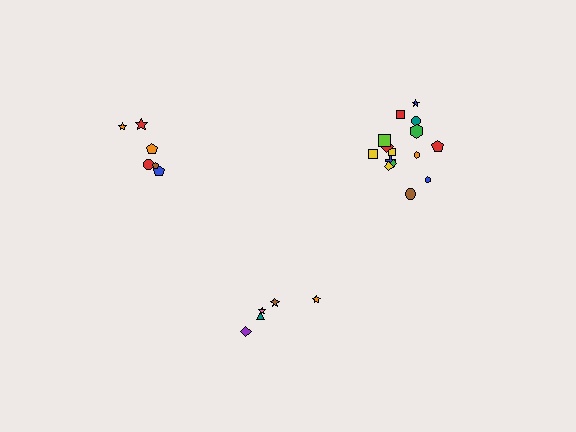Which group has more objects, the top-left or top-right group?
The top-right group.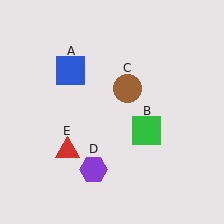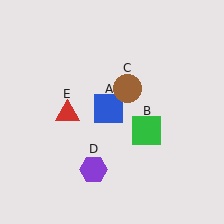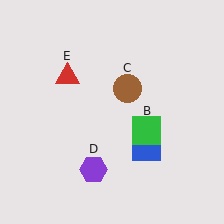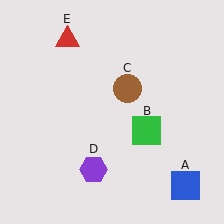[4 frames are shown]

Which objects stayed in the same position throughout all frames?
Green square (object B) and brown circle (object C) and purple hexagon (object D) remained stationary.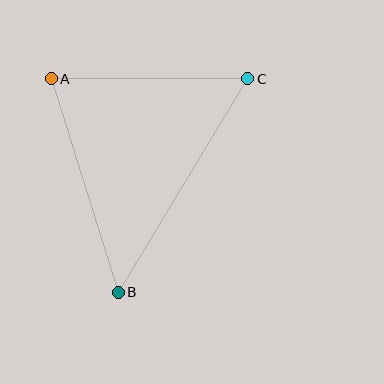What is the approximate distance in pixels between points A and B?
The distance between A and B is approximately 224 pixels.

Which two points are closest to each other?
Points A and C are closest to each other.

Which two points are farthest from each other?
Points B and C are farthest from each other.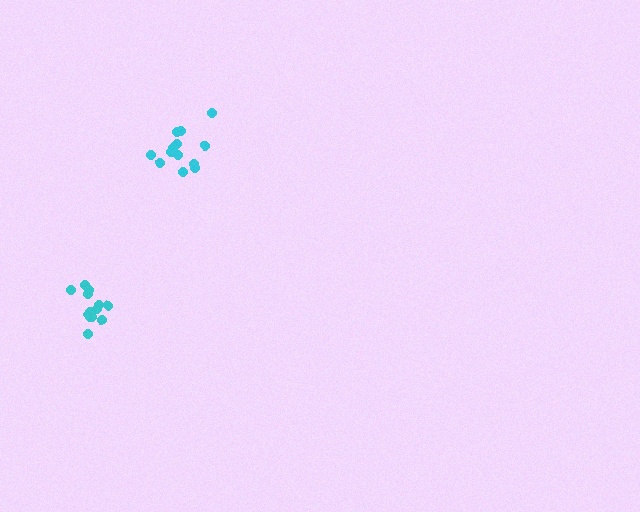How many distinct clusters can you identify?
There are 2 distinct clusters.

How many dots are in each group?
Group 1: 13 dots, Group 2: 13 dots (26 total).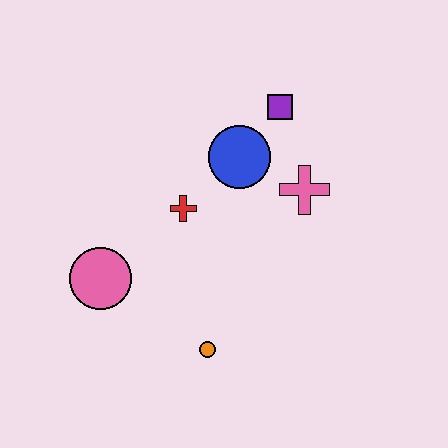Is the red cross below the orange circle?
No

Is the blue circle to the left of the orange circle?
No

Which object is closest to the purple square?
The blue circle is closest to the purple square.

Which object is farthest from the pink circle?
The purple square is farthest from the pink circle.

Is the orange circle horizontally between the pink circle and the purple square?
Yes